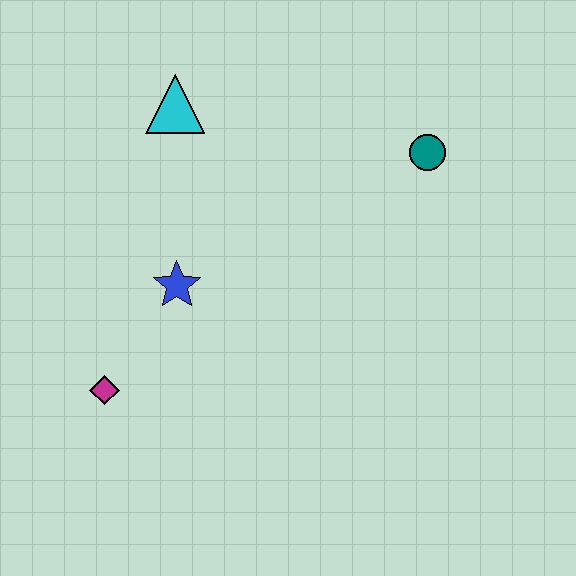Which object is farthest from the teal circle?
The magenta diamond is farthest from the teal circle.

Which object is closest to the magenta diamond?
The blue star is closest to the magenta diamond.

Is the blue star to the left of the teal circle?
Yes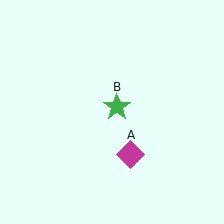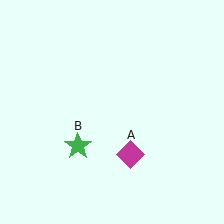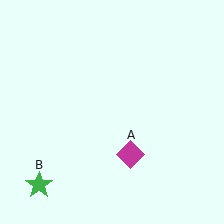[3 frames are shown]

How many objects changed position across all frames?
1 object changed position: green star (object B).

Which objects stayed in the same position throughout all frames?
Magenta diamond (object A) remained stationary.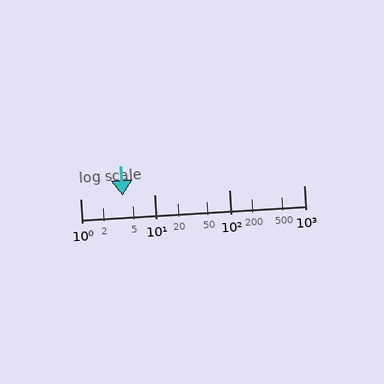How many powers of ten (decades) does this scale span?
The scale spans 3 decades, from 1 to 1000.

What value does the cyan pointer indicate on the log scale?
The pointer indicates approximately 3.7.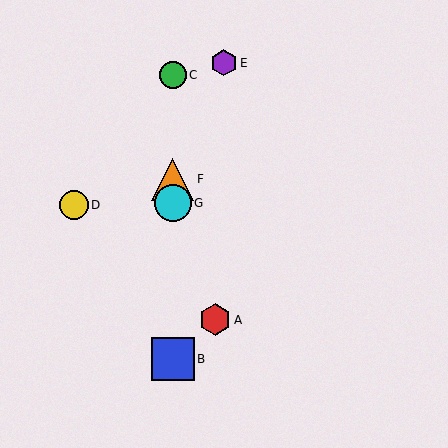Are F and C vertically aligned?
Yes, both are at x≈173.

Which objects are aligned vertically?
Objects B, C, F, G are aligned vertically.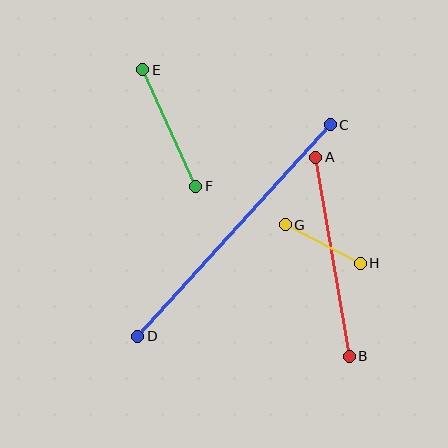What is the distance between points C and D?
The distance is approximately 286 pixels.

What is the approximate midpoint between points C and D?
The midpoint is at approximately (234, 230) pixels.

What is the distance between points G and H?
The distance is approximately 84 pixels.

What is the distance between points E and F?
The distance is approximately 128 pixels.